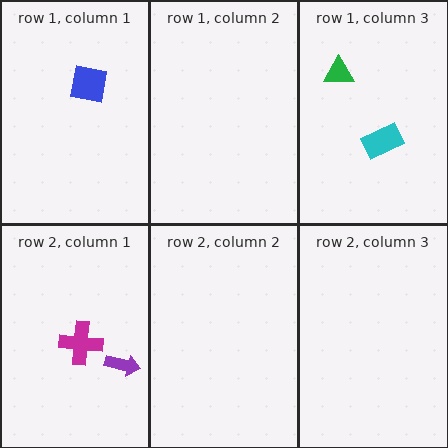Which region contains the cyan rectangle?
The row 1, column 3 region.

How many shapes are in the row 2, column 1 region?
2.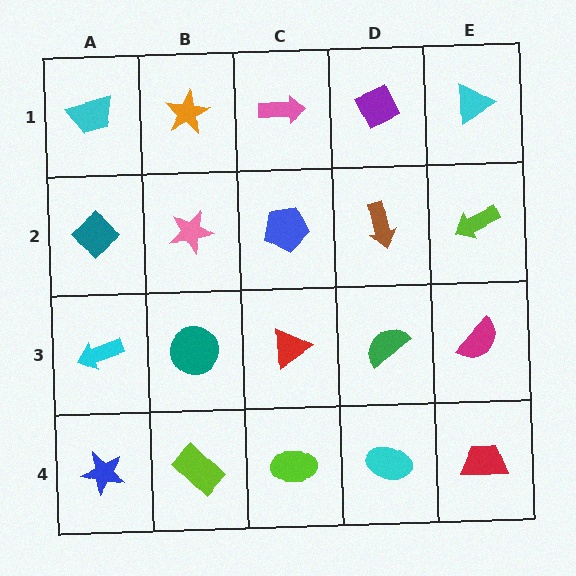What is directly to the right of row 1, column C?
A purple diamond.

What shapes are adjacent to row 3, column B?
A pink star (row 2, column B), a lime rectangle (row 4, column B), a cyan arrow (row 3, column A), a red triangle (row 3, column C).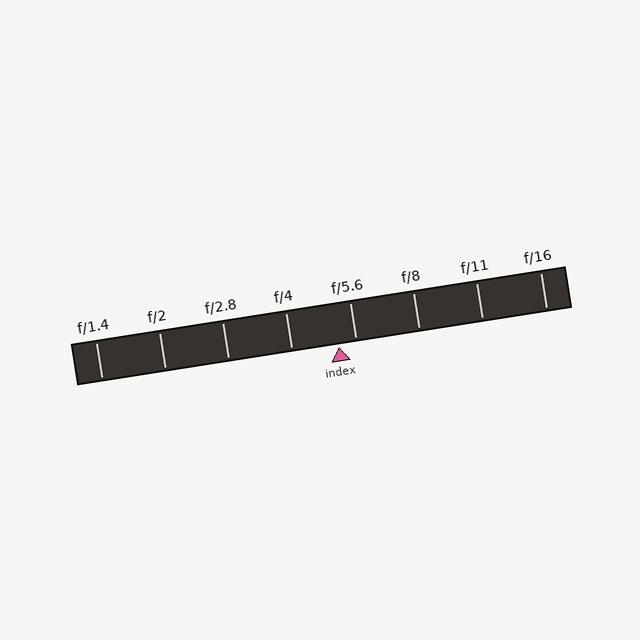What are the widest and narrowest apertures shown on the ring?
The widest aperture shown is f/1.4 and the narrowest is f/16.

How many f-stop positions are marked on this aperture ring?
There are 8 f-stop positions marked.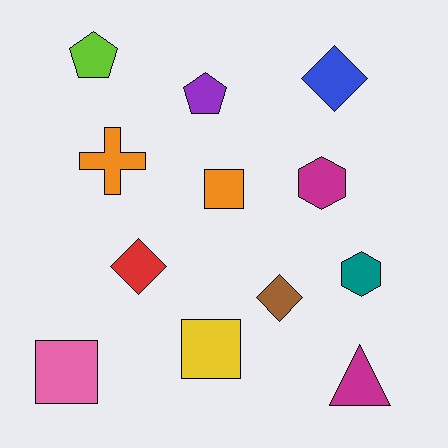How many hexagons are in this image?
There are 2 hexagons.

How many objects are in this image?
There are 12 objects.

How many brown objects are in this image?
There is 1 brown object.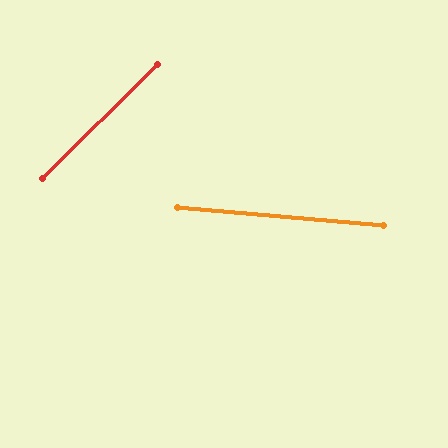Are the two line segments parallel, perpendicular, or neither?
Neither parallel nor perpendicular — they differ by about 50°.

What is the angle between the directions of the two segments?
Approximately 50 degrees.